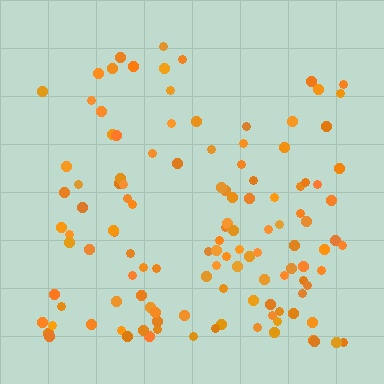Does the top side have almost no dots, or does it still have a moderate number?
Still a moderate number, just noticeably fewer than the bottom.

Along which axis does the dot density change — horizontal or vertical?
Vertical.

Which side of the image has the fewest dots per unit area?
The top.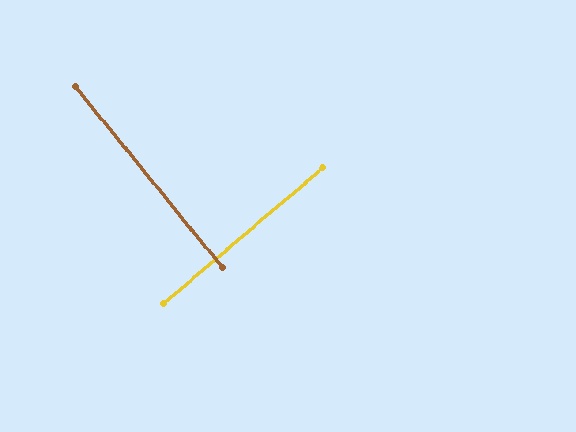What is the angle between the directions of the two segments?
Approximately 89 degrees.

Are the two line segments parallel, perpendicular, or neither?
Perpendicular — they meet at approximately 89°.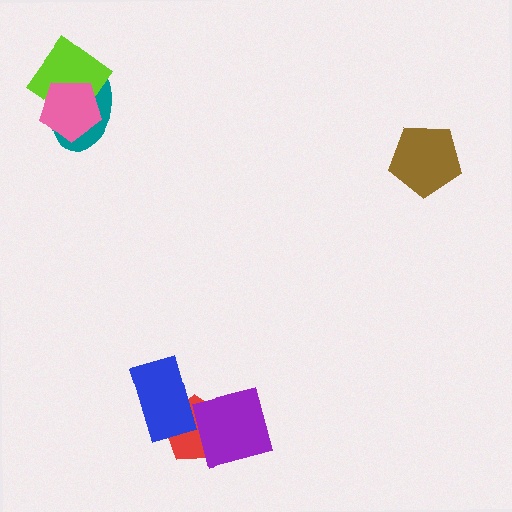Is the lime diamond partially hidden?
Yes, it is partially covered by another shape.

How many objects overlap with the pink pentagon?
2 objects overlap with the pink pentagon.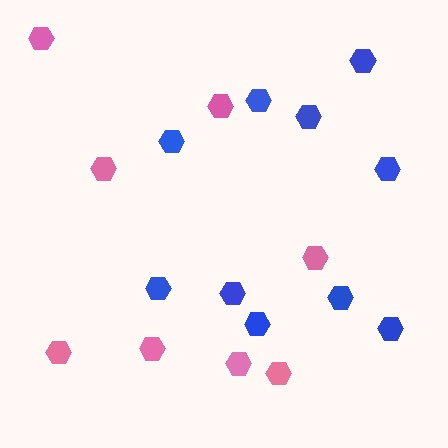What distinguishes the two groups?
There are 2 groups: one group of blue hexagons (10) and one group of pink hexagons (8).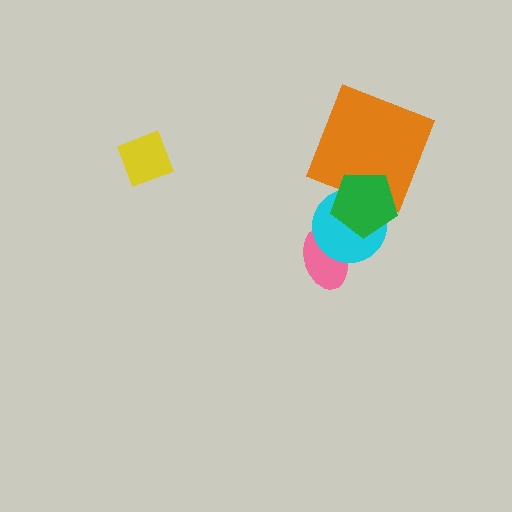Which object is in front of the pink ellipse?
The cyan circle is in front of the pink ellipse.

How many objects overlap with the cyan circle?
2 objects overlap with the cyan circle.